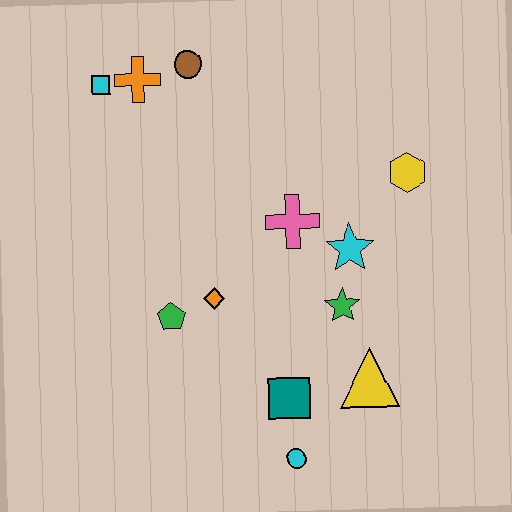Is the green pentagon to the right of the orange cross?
Yes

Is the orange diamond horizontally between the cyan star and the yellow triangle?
No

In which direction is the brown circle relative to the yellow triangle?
The brown circle is above the yellow triangle.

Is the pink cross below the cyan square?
Yes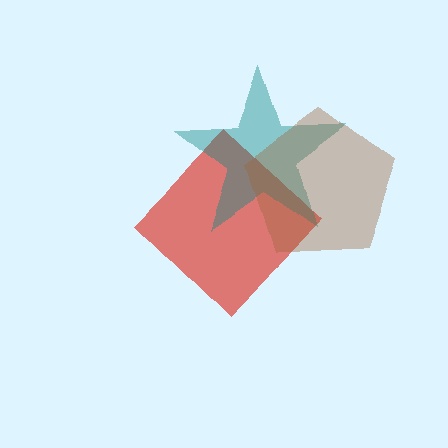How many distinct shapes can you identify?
There are 3 distinct shapes: a red diamond, a teal star, a brown pentagon.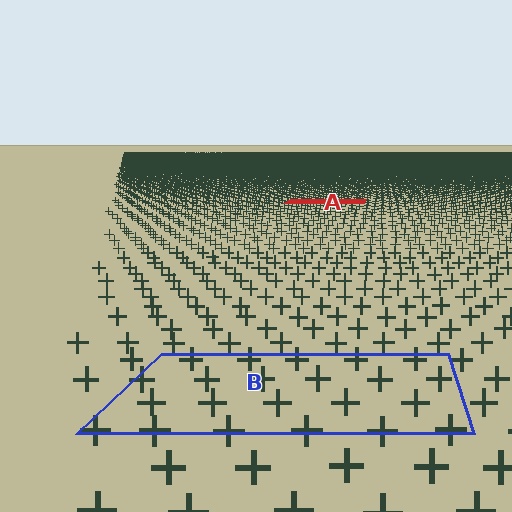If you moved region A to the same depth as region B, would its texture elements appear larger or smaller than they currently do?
They would appear larger. At a closer depth, the same texture elements are projected at a bigger on-screen size.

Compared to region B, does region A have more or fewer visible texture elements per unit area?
Region A has more texture elements per unit area — they are packed more densely because it is farther away.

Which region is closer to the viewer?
Region B is closer. The texture elements there are larger and more spread out.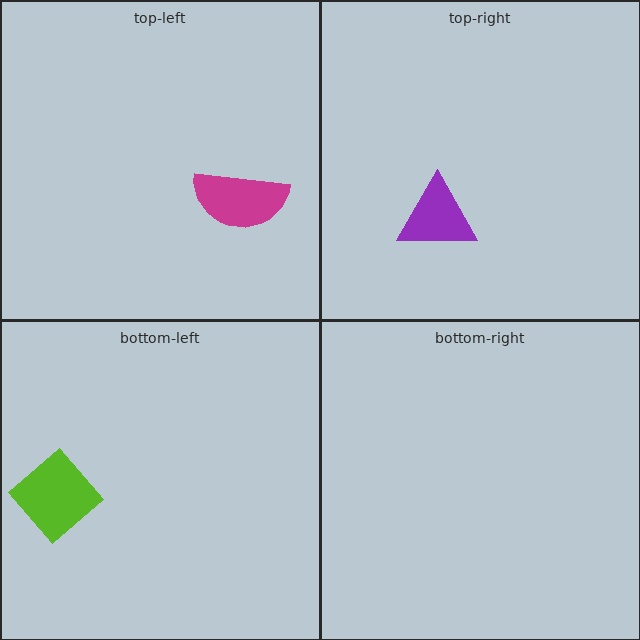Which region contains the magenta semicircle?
The top-left region.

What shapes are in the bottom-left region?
The lime diamond.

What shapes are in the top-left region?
The magenta semicircle.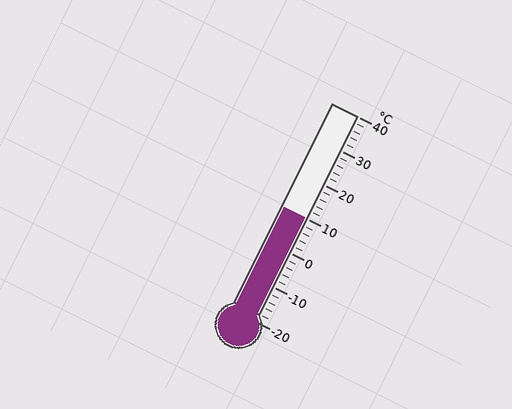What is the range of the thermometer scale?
The thermometer scale ranges from -20°C to 40°C.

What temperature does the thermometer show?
The thermometer shows approximately 10°C.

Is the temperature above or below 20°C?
The temperature is below 20°C.